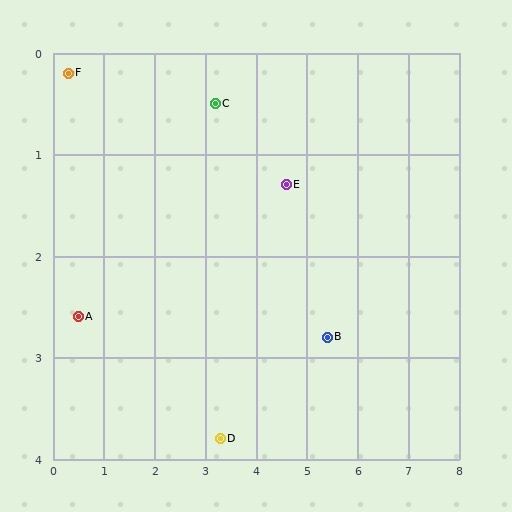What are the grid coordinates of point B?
Point B is at approximately (5.4, 2.8).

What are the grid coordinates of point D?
Point D is at approximately (3.3, 3.8).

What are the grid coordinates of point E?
Point E is at approximately (4.6, 1.3).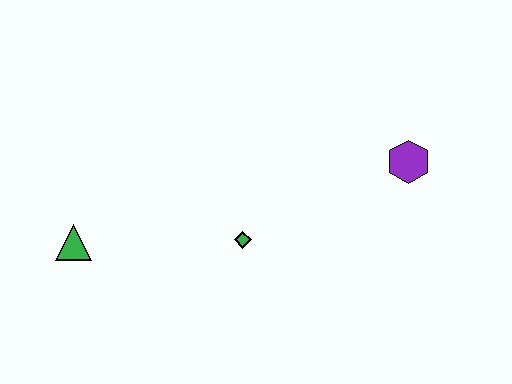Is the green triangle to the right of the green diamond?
No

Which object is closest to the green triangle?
The green diamond is closest to the green triangle.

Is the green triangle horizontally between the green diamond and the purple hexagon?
No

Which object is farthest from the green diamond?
The purple hexagon is farthest from the green diamond.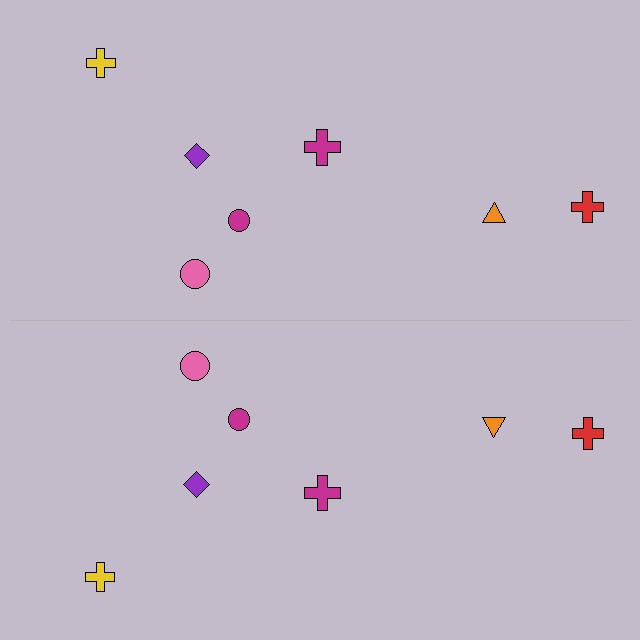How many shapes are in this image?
There are 14 shapes in this image.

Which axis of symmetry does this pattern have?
The pattern has a horizontal axis of symmetry running through the center of the image.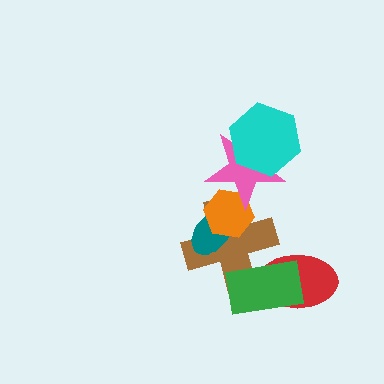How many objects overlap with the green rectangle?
2 objects overlap with the green rectangle.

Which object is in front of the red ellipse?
The green rectangle is in front of the red ellipse.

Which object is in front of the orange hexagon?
The pink star is in front of the orange hexagon.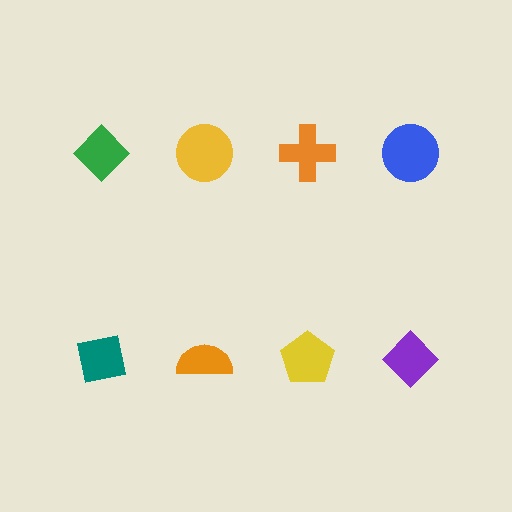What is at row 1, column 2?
A yellow circle.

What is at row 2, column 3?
A yellow pentagon.